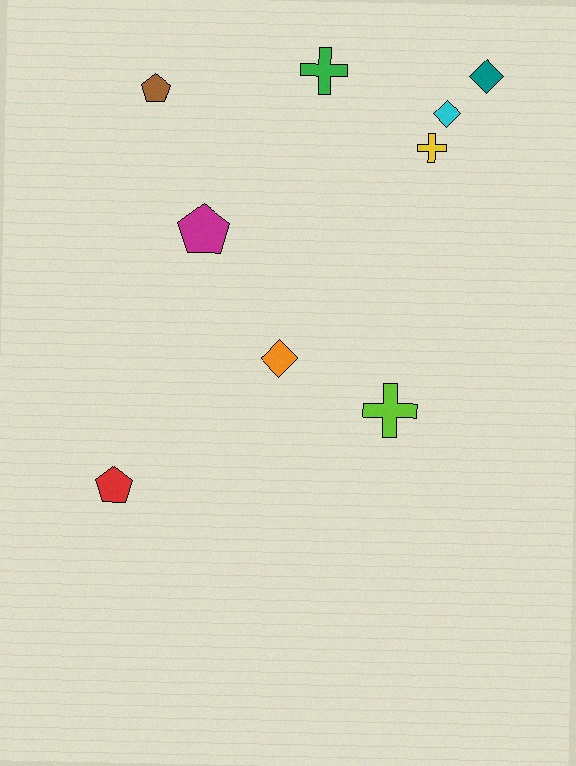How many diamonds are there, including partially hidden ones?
There are 3 diamonds.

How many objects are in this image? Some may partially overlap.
There are 9 objects.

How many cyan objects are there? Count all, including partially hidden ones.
There is 1 cyan object.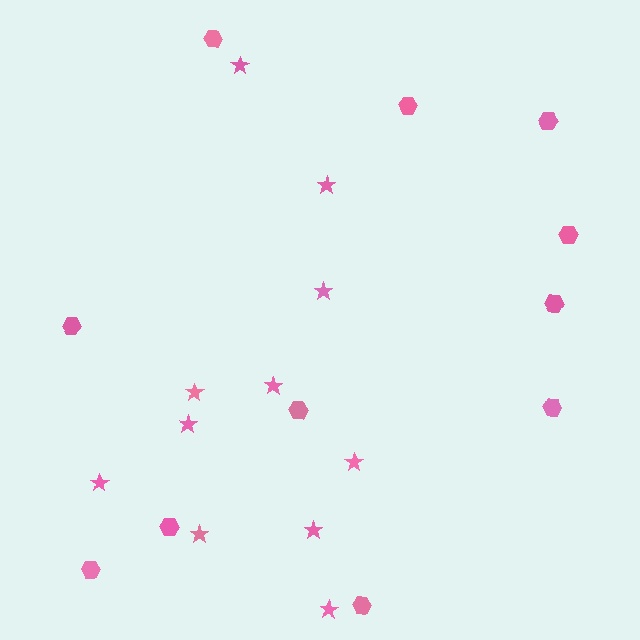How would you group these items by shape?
There are 2 groups: one group of stars (11) and one group of hexagons (11).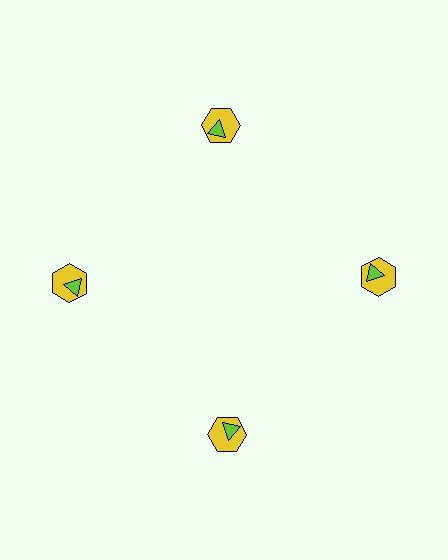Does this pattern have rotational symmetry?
Yes, this pattern has 4-fold rotational symmetry. It looks the same after rotating 90 degrees around the center.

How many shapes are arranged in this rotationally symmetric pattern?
There are 8 shapes, arranged in 4 groups of 2.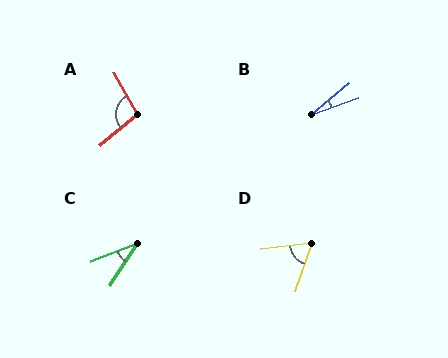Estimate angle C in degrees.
Approximately 36 degrees.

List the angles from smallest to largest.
B (20°), C (36°), D (63°), A (101°).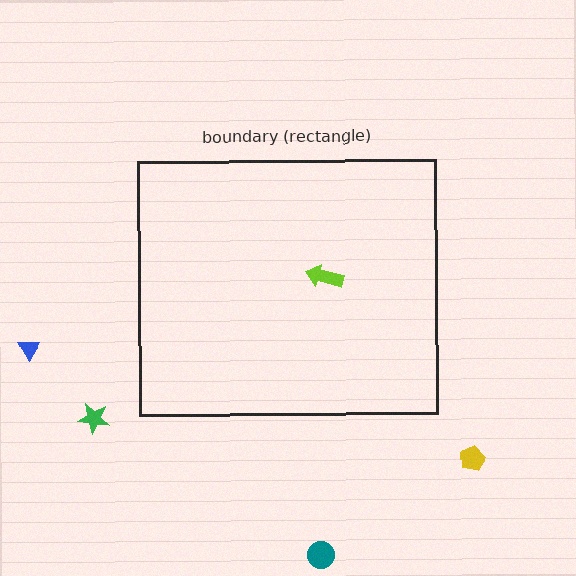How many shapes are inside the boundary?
1 inside, 4 outside.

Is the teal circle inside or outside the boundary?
Outside.